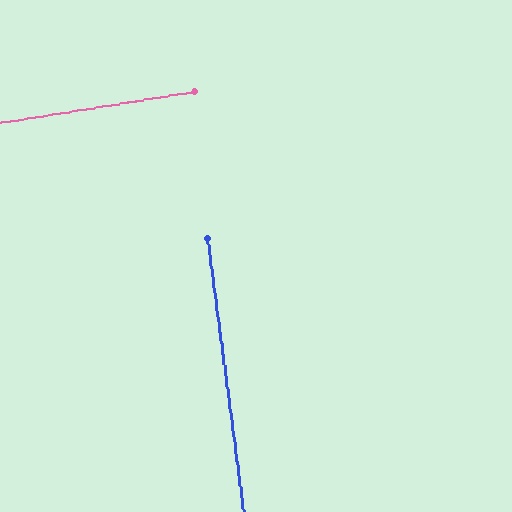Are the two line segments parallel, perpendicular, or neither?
Perpendicular — they meet at approximately 88°.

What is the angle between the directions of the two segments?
Approximately 88 degrees.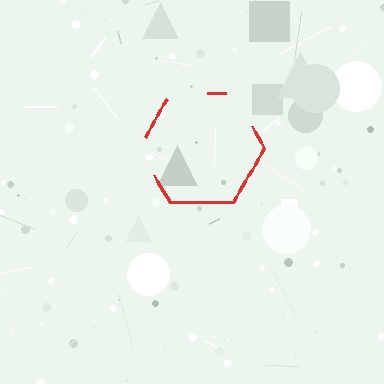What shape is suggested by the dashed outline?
The dashed outline suggests a hexagon.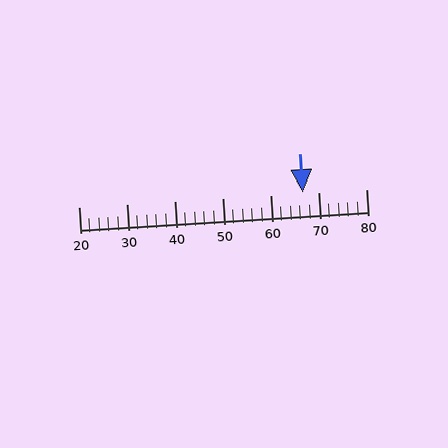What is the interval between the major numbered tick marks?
The major tick marks are spaced 10 units apart.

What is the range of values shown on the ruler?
The ruler shows values from 20 to 80.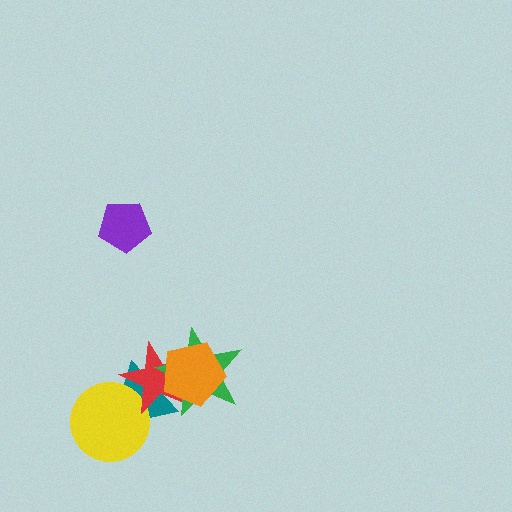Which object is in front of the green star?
The orange pentagon is in front of the green star.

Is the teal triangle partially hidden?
Yes, it is partially covered by another shape.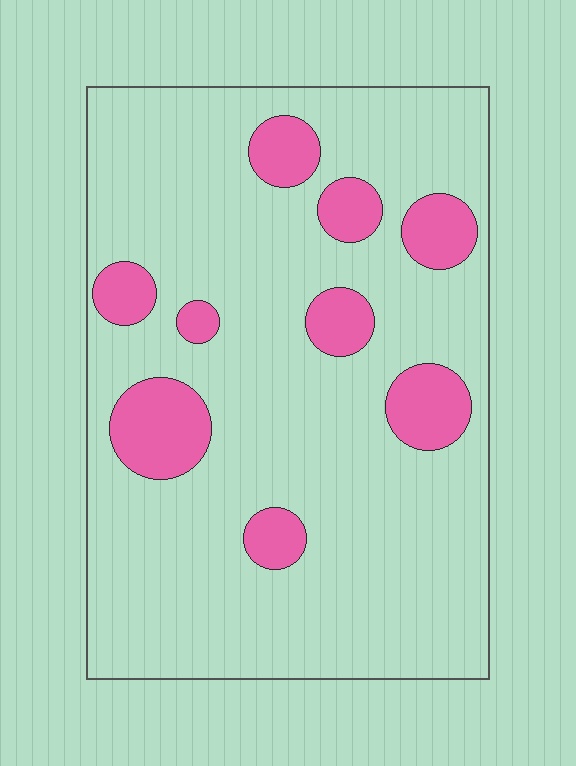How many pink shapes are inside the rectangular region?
9.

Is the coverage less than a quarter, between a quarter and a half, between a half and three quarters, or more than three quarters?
Less than a quarter.